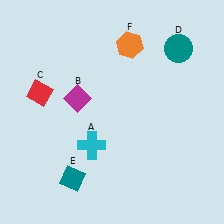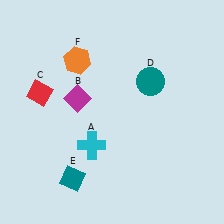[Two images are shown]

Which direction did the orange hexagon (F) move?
The orange hexagon (F) moved left.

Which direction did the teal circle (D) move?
The teal circle (D) moved down.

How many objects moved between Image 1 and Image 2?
2 objects moved between the two images.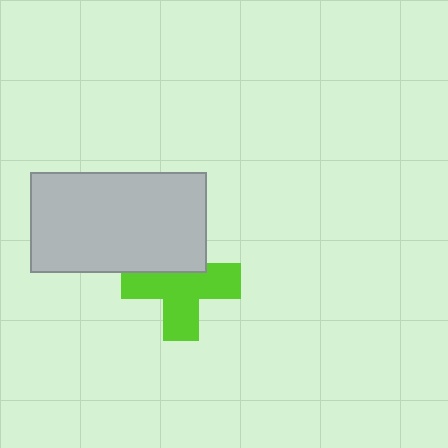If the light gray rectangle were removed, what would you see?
You would see the complete lime cross.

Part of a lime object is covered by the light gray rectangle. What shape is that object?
It is a cross.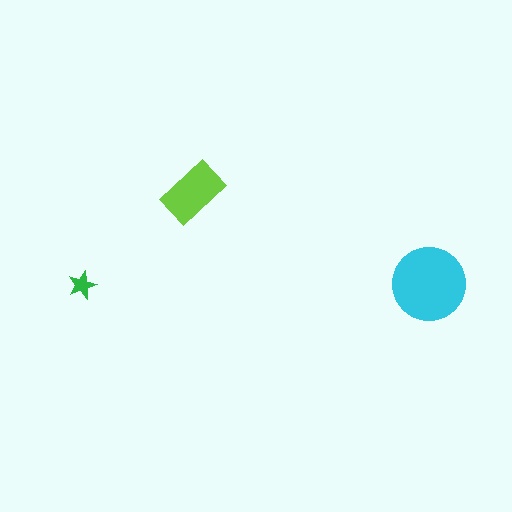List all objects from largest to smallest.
The cyan circle, the lime rectangle, the green star.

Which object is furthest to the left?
The green star is leftmost.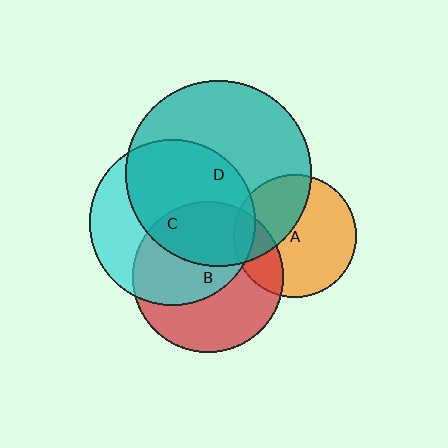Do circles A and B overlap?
Yes.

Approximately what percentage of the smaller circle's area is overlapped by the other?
Approximately 25%.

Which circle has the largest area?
Circle D (teal).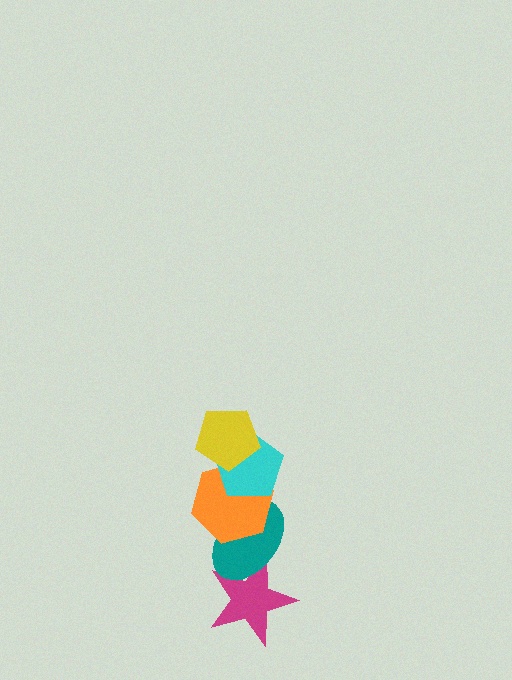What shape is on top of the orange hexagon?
The cyan pentagon is on top of the orange hexagon.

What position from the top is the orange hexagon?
The orange hexagon is 3rd from the top.